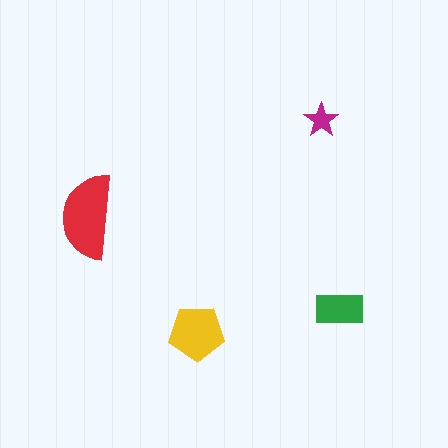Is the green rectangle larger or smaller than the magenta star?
Larger.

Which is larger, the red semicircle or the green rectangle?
The red semicircle.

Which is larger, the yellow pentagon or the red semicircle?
The red semicircle.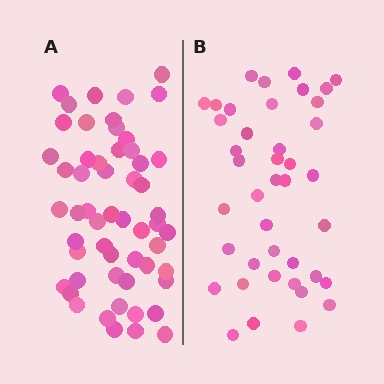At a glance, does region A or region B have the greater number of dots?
Region A (the left region) has more dots.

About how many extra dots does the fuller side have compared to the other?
Region A has approximately 15 more dots than region B.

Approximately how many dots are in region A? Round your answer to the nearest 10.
About 60 dots. (The exact count is 55, which rounds to 60.)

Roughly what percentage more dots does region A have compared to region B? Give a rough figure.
About 35% more.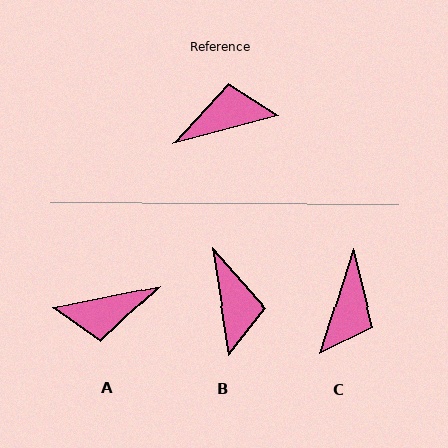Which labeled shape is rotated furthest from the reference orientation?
A, about 176 degrees away.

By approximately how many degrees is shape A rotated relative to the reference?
Approximately 176 degrees counter-clockwise.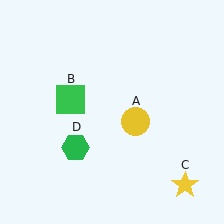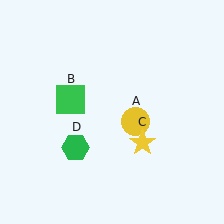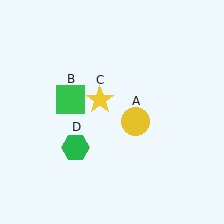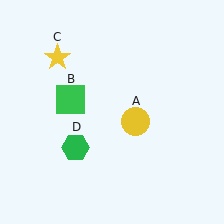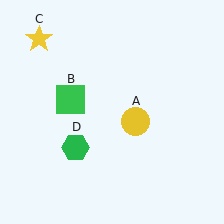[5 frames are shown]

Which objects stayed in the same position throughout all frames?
Yellow circle (object A) and green square (object B) and green hexagon (object D) remained stationary.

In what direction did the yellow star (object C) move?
The yellow star (object C) moved up and to the left.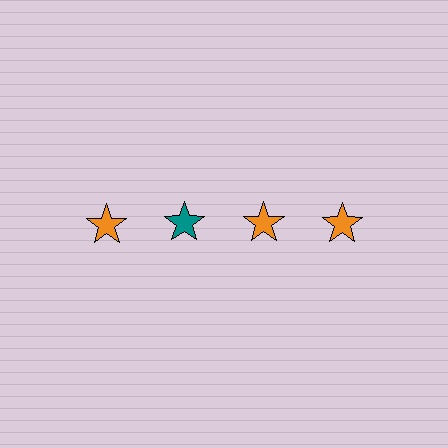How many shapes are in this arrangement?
There are 4 shapes arranged in a grid pattern.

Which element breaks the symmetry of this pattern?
The teal star in the top row, second from left column breaks the symmetry. All other shapes are orange stars.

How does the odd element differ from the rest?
It has a different color: teal instead of orange.